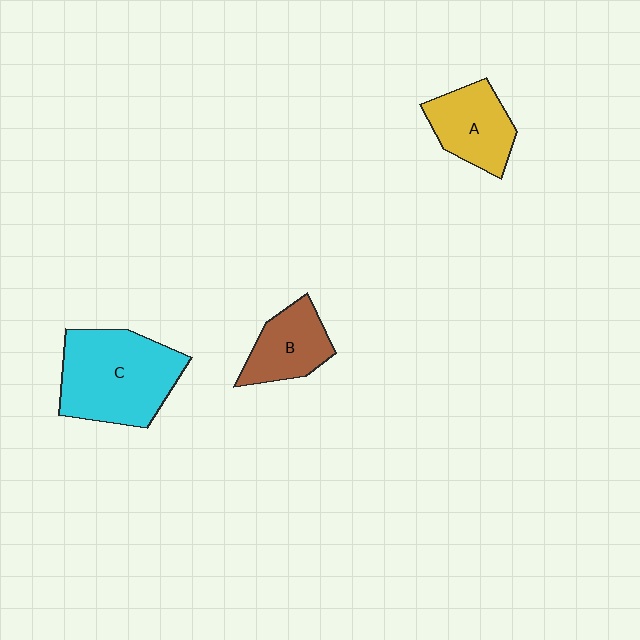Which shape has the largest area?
Shape C (cyan).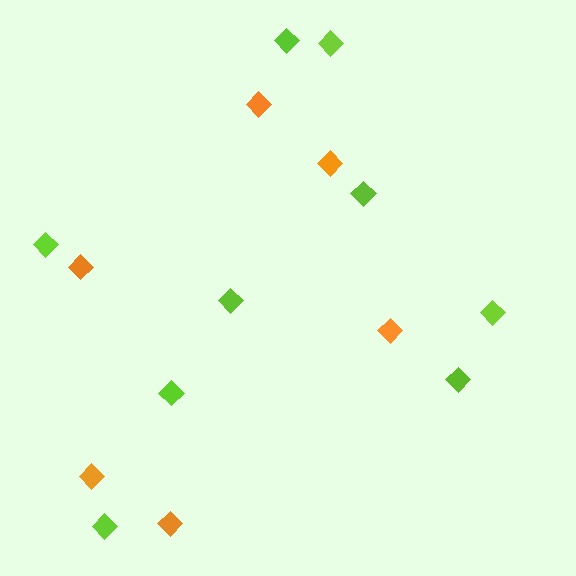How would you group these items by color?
There are 2 groups: one group of lime diamonds (9) and one group of orange diamonds (6).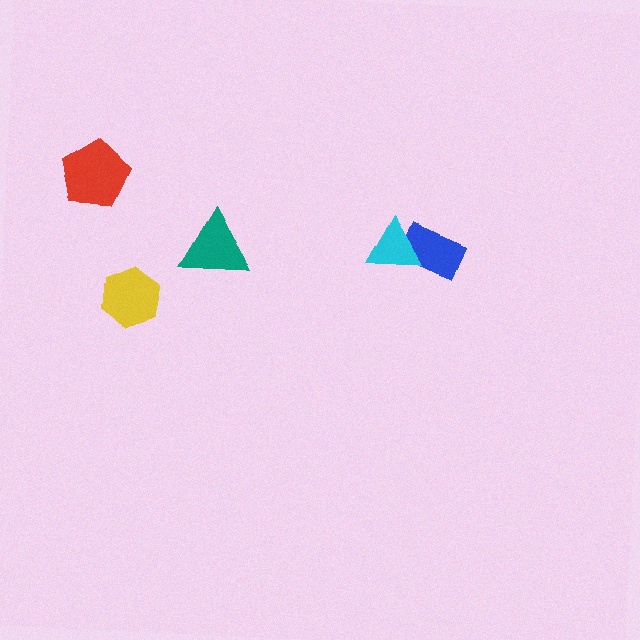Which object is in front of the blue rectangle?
The cyan triangle is in front of the blue rectangle.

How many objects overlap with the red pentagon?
0 objects overlap with the red pentagon.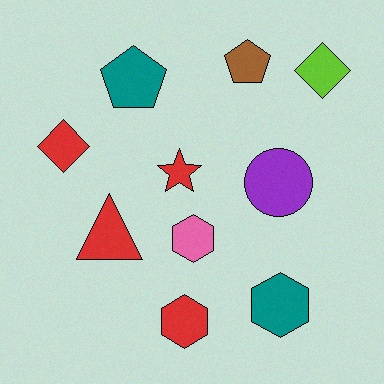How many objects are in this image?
There are 10 objects.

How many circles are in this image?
There is 1 circle.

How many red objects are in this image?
There are 4 red objects.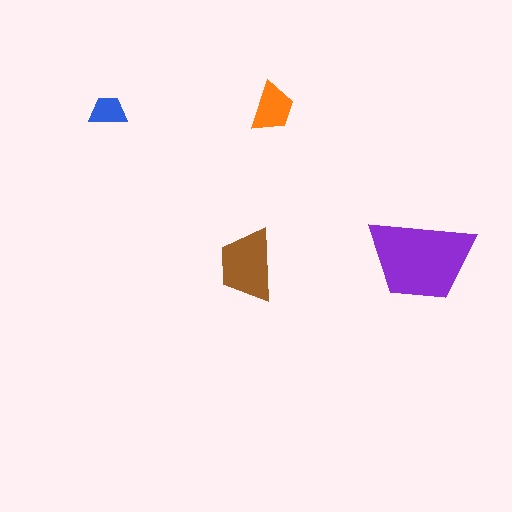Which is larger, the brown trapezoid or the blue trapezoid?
The brown one.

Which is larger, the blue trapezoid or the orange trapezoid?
The orange one.